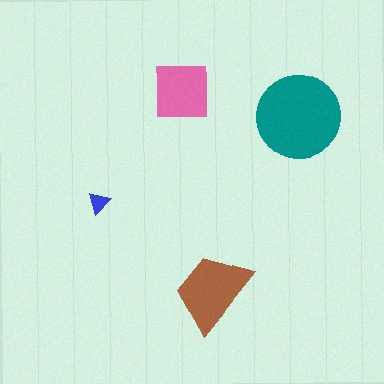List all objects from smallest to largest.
The blue triangle, the pink square, the brown trapezoid, the teal circle.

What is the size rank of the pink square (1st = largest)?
3rd.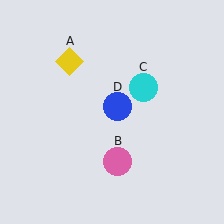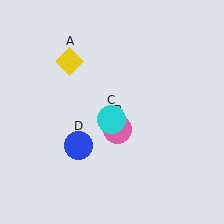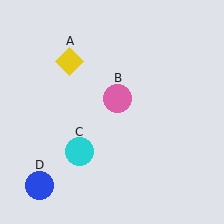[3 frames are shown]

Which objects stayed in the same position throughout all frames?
Yellow diamond (object A) remained stationary.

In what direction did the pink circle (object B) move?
The pink circle (object B) moved up.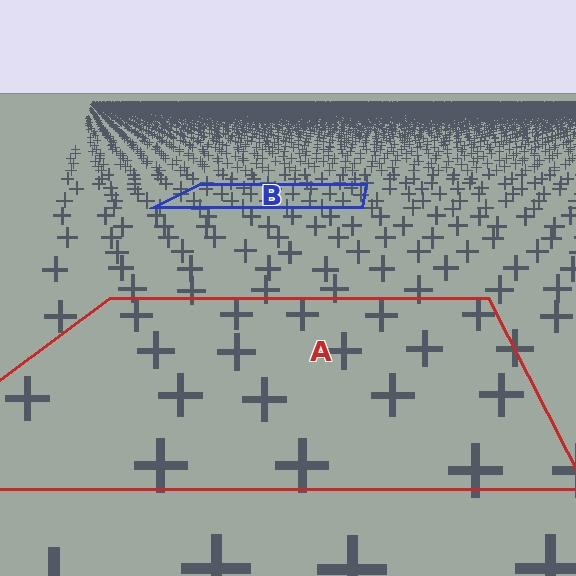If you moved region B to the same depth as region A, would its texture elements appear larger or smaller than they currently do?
They would appear larger. At a closer depth, the same texture elements are projected at a bigger on-screen size.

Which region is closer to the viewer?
Region A is closer. The texture elements there are larger and more spread out.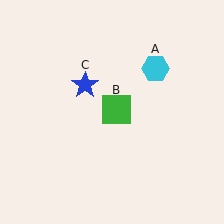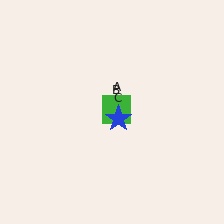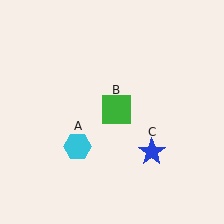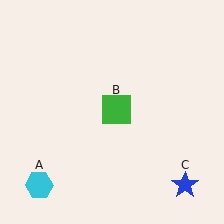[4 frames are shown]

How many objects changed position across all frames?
2 objects changed position: cyan hexagon (object A), blue star (object C).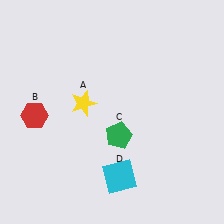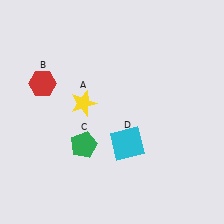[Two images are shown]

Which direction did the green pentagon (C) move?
The green pentagon (C) moved left.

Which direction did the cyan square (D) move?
The cyan square (D) moved up.